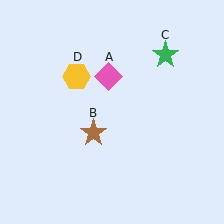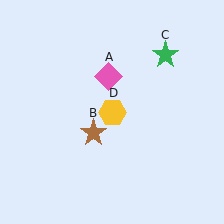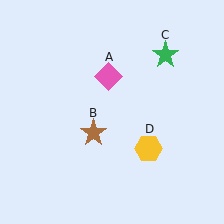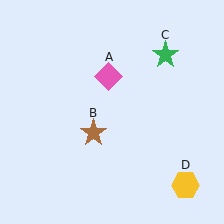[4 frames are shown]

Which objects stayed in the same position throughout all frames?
Pink diamond (object A) and brown star (object B) and green star (object C) remained stationary.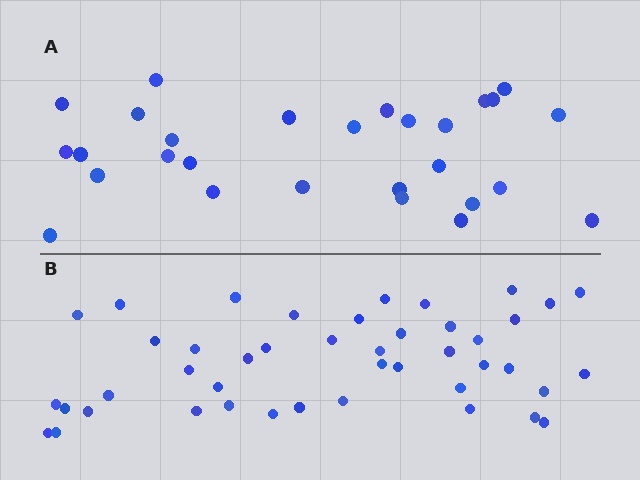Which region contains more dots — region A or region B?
Region B (the bottom region) has more dots.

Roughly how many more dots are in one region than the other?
Region B has approximately 15 more dots than region A.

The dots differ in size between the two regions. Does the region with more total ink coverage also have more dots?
No. Region A has more total ink coverage because its dots are larger, but region B actually contains more individual dots. Total area can be misleading — the number of items is what matters here.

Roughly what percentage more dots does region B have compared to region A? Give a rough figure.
About 55% more.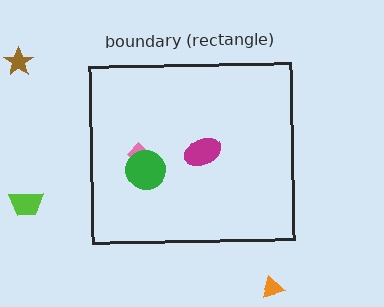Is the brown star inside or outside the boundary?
Outside.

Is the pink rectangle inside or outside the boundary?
Inside.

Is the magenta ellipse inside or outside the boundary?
Inside.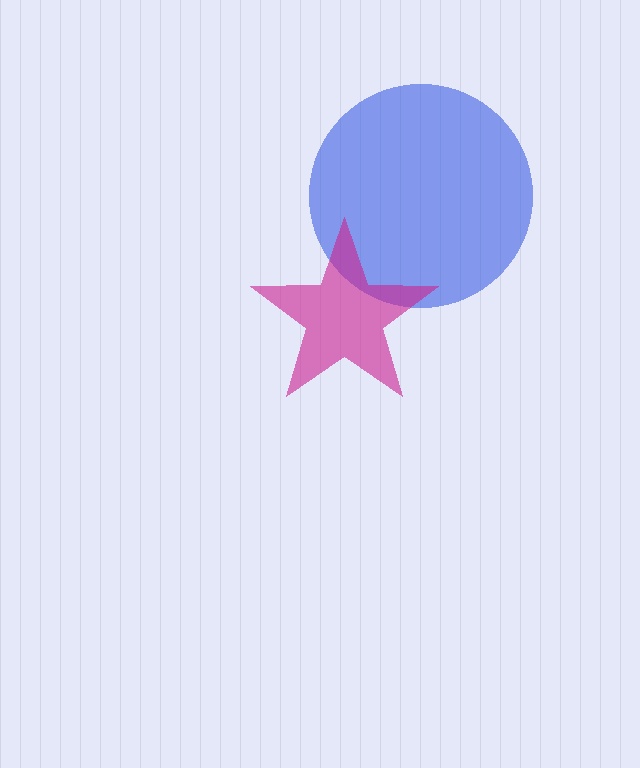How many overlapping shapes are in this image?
There are 2 overlapping shapes in the image.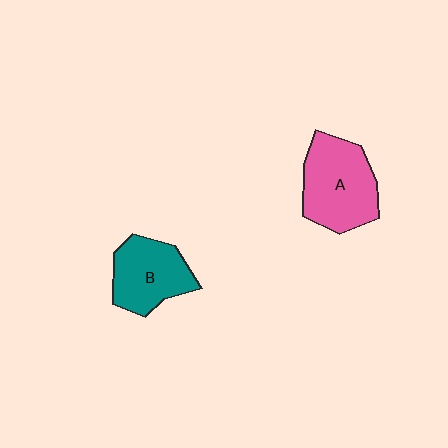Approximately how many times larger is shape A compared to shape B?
Approximately 1.2 times.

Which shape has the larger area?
Shape A (pink).